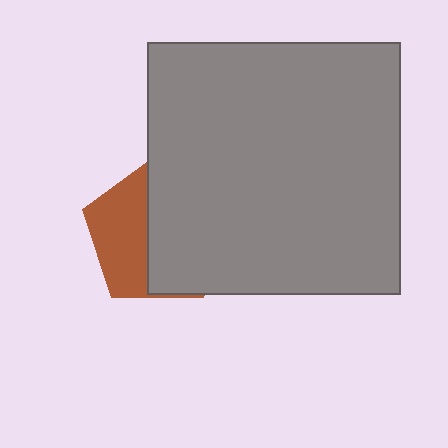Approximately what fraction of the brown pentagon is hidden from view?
Roughly 59% of the brown pentagon is hidden behind the gray square.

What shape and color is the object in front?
The object in front is a gray square.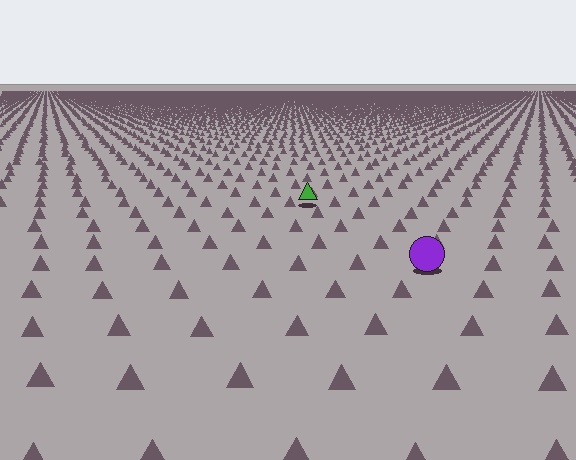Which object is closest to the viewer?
The purple circle is closest. The texture marks near it are larger and more spread out.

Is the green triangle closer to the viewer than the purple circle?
No. The purple circle is closer — you can tell from the texture gradient: the ground texture is coarser near it.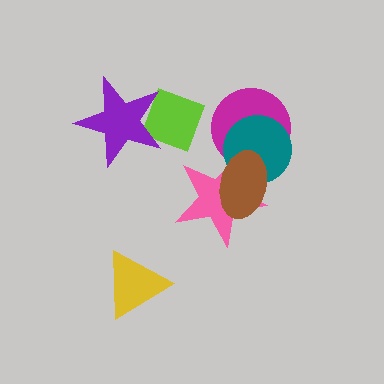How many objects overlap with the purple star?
1 object overlaps with the purple star.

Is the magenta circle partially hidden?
Yes, it is partially covered by another shape.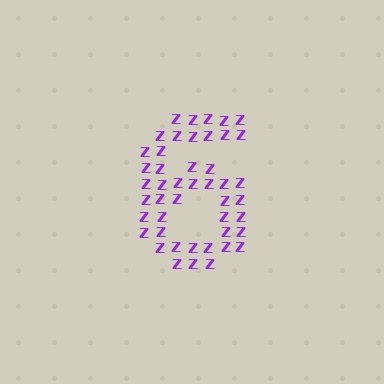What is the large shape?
The large shape is the digit 6.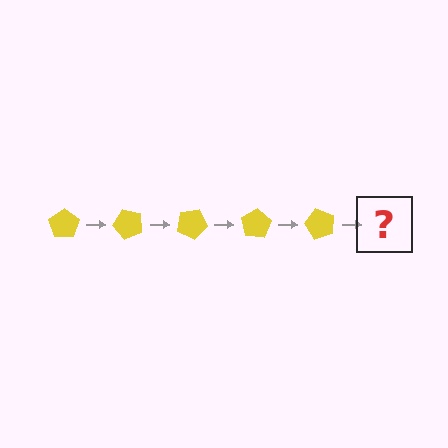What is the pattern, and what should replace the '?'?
The pattern is that the pentagon rotates 50 degrees each step. The '?' should be a yellow pentagon rotated 250 degrees.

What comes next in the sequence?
The next element should be a yellow pentagon rotated 250 degrees.